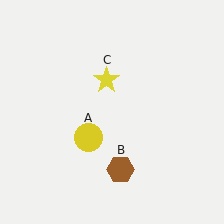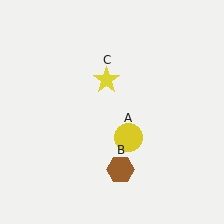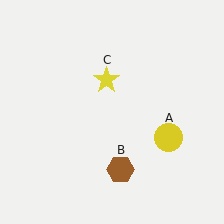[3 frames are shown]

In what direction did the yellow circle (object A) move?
The yellow circle (object A) moved right.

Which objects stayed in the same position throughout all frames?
Brown hexagon (object B) and yellow star (object C) remained stationary.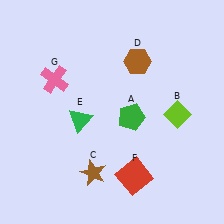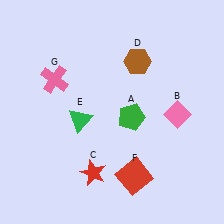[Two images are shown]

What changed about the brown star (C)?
In Image 1, C is brown. In Image 2, it changed to red.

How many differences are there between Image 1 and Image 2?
There are 2 differences between the two images.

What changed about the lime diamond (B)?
In Image 1, B is lime. In Image 2, it changed to pink.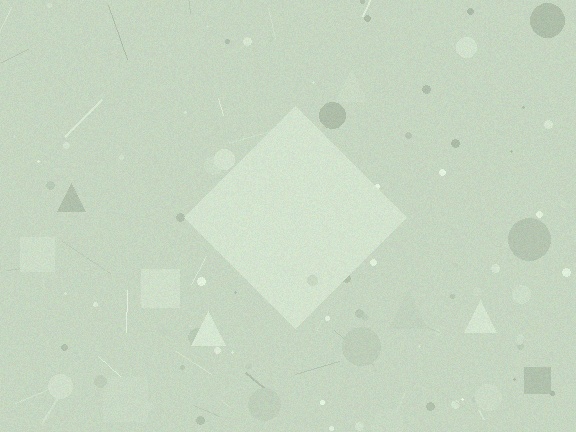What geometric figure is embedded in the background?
A diamond is embedded in the background.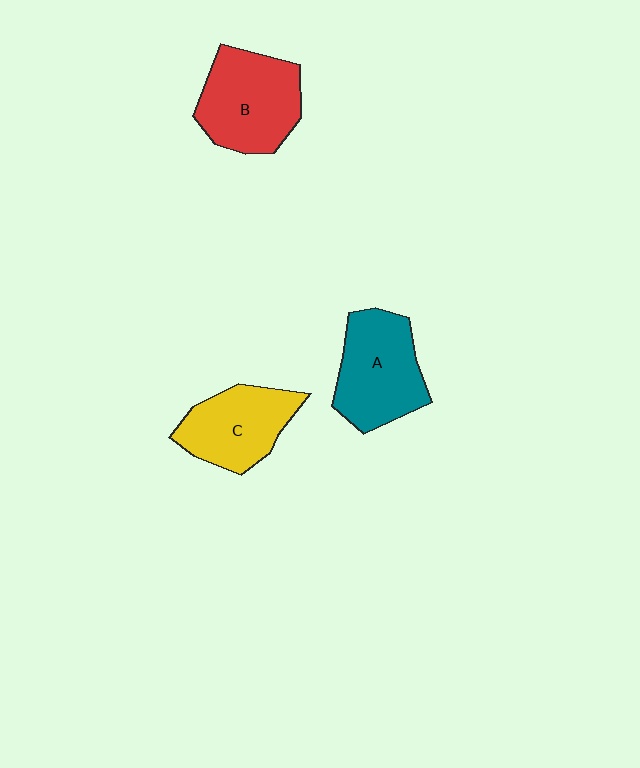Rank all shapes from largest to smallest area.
From largest to smallest: B (red), A (teal), C (yellow).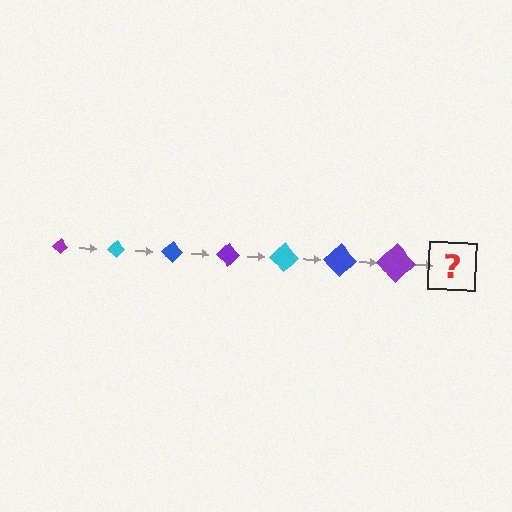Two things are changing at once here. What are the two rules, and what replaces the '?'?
The two rules are that the diamond grows larger each step and the color cycles through purple, cyan, and blue. The '?' should be a cyan diamond, larger than the previous one.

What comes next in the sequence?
The next element should be a cyan diamond, larger than the previous one.